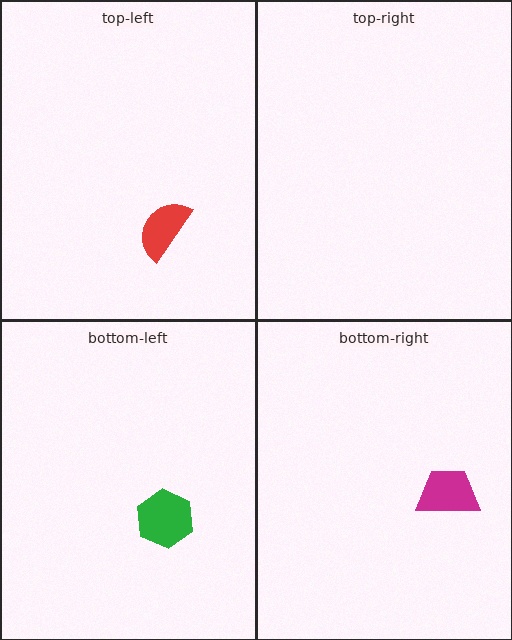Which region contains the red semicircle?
The top-left region.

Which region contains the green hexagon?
The bottom-left region.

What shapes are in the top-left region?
The red semicircle.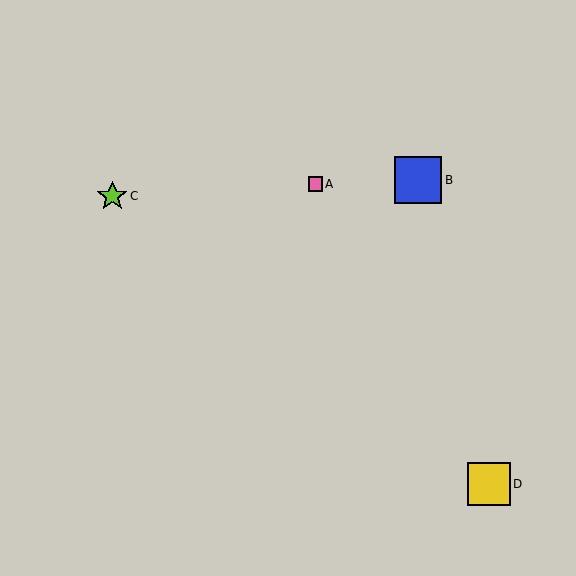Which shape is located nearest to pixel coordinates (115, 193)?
The lime star (labeled C) at (112, 196) is nearest to that location.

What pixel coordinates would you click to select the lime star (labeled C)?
Click at (112, 196) to select the lime star C.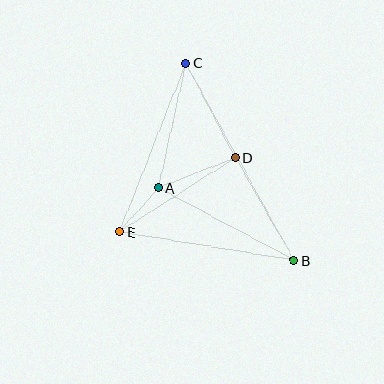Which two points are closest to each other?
Points A and E are closest to each other.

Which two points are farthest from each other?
Points B and C are farthest from each other.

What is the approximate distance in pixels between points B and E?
The distance between B and E is approximately 177 pixels.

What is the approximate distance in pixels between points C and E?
The distance between C and E is approximately 182 pixels.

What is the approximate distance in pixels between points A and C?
The distance between A and C is approximately 128 pixels.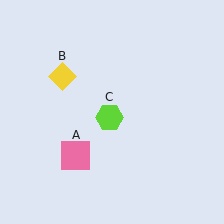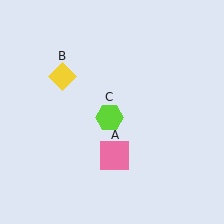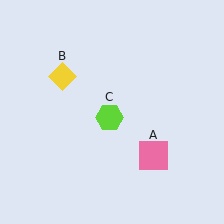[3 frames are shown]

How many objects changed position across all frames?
1 object changed position: pink square (object A).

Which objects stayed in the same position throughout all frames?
Yellow diamond (object B) and lime hexagon (object C) remained stationary.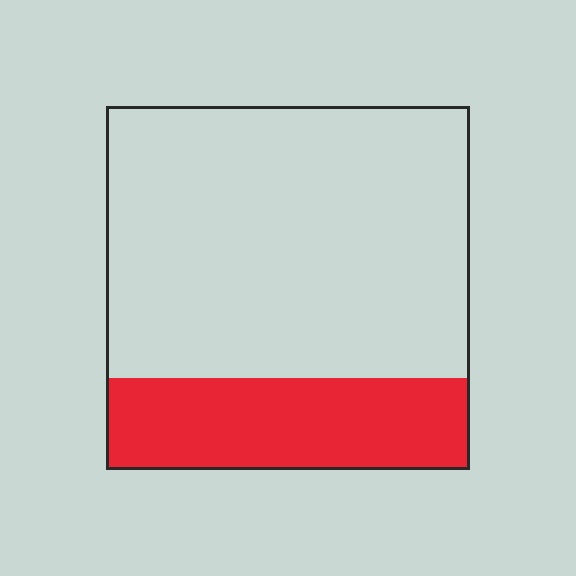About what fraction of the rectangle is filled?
About one quarter (1/4).